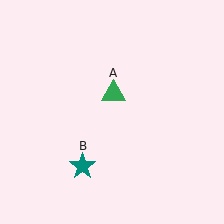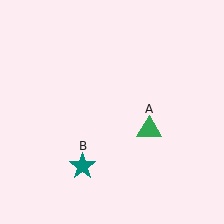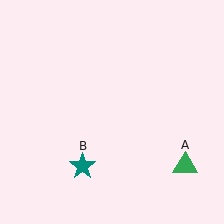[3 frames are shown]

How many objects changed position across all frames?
1 object changed position: green triangle (object A).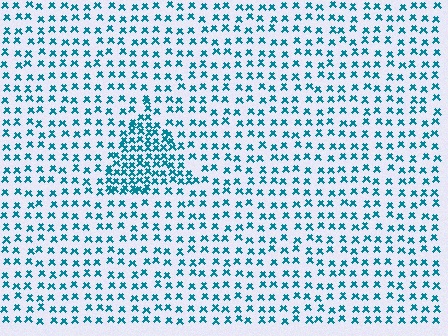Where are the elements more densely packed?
The elements are more densely packed inside the triangle boundary.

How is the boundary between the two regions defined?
The boundary is defined by a change in element density (approximately 2.1x ratio). All elements are the same color, size, and shape.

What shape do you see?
I see a triangle.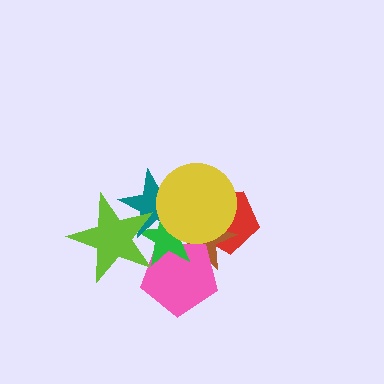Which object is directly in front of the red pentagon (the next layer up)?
The brown star is directly in front of the red pentagon.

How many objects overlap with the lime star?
3 objects overlap with the lime star.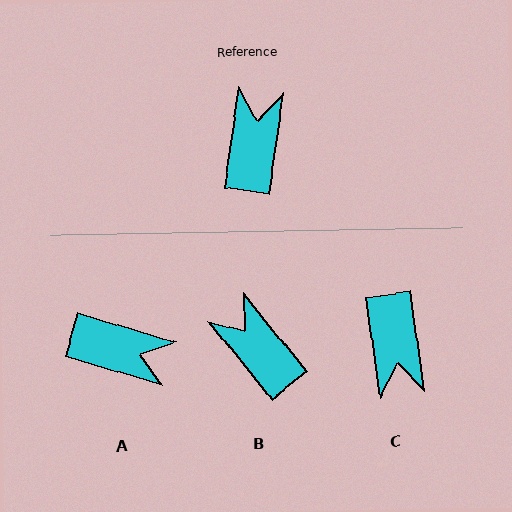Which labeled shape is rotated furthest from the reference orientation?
C, about 164 degrees away.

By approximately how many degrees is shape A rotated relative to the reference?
Approximately 99 degrees clockwise.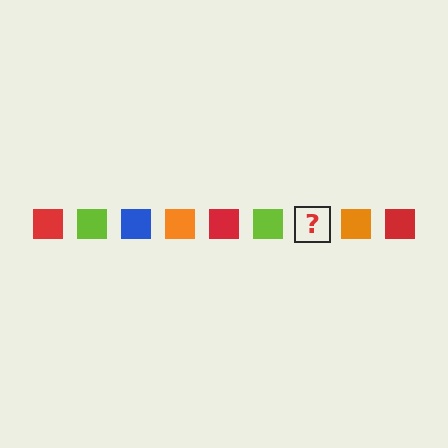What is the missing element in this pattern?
The missing element is a blue square.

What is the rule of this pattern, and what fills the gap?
The rule is that the pattern cycles through red, lime, blue, orange squares. The gap should be filled with a blue square.